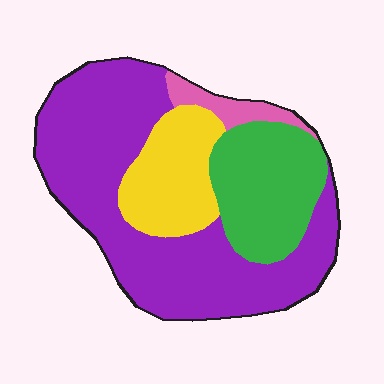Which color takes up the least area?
Pink, at roughly 5%.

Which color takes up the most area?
Purple, at roughly 55%.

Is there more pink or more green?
Green.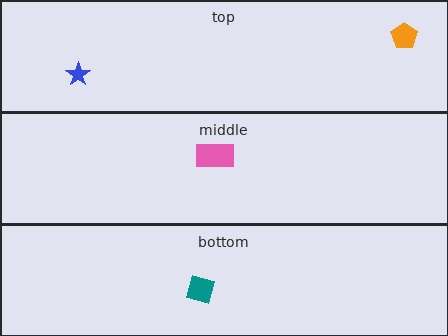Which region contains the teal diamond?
The bottom region.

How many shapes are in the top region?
2.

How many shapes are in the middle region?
1.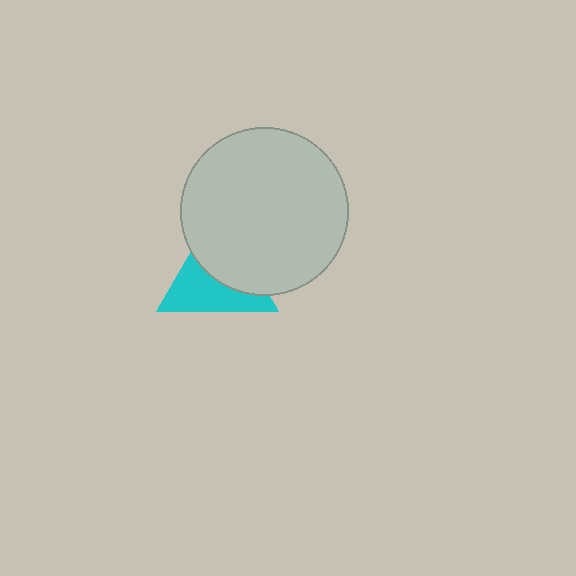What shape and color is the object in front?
The object in front is a light gray circle.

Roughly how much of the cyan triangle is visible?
About half of it is visible (roughly 50%).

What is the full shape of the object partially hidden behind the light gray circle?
The partially hidden object is a cyan triangle.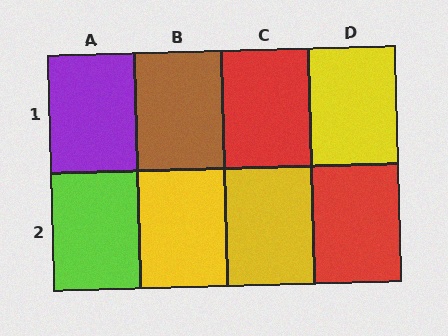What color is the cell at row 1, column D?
Yellow.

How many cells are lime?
1 cell is lime.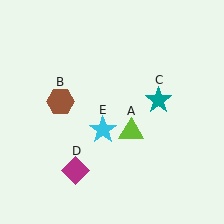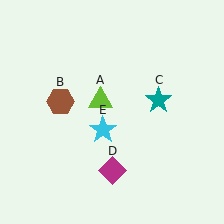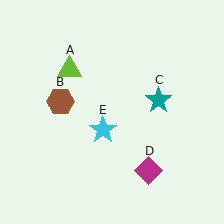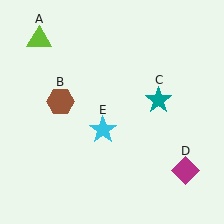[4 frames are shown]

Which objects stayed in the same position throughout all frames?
Brown hexagon (object B) and teal star (object C) and cyan star (object E) remained stationary.